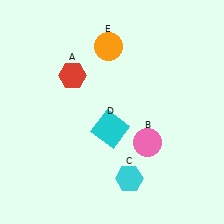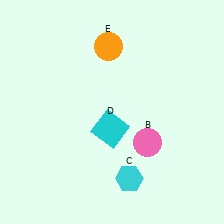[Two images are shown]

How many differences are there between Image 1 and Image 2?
There is 1 difference between the two images.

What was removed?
The red hexagon (A) was removed in Image 2.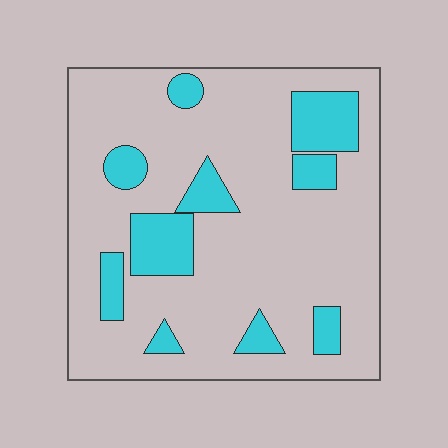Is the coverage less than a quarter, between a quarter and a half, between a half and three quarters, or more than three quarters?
Less than a quarter.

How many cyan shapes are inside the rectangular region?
10.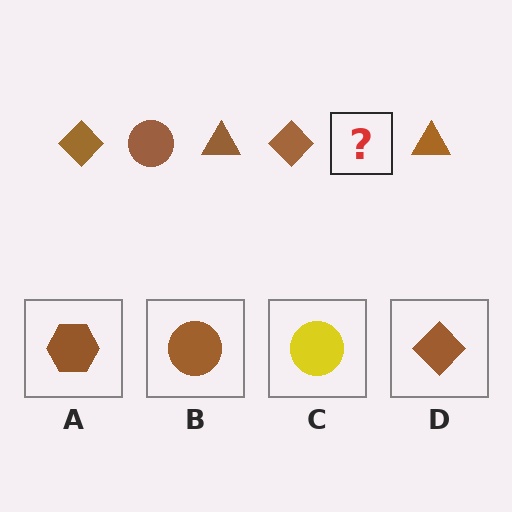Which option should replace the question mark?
Option B.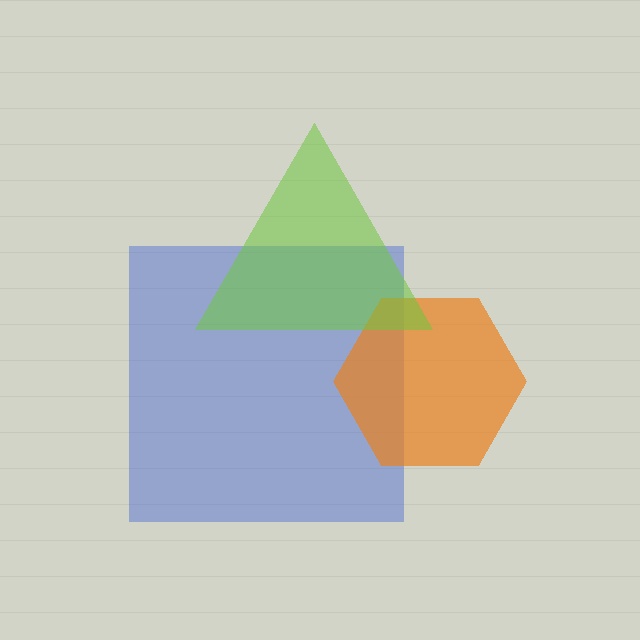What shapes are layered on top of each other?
The layered shapes are: a blue square, an orange hexagon, a lime triangle.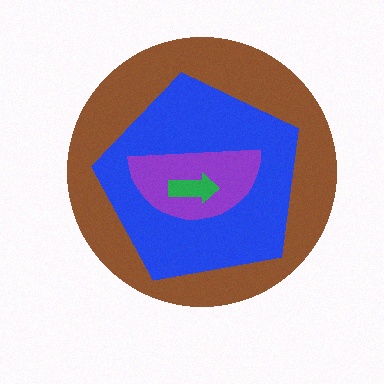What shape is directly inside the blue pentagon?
The purple semicircle.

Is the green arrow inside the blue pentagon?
Yes.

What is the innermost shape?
The green arrow.